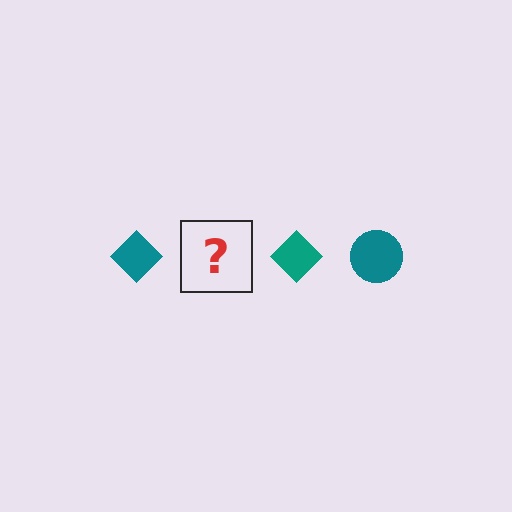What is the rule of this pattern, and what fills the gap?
The rule is that the pattern cycles through diamond, circle shapes in teal. The gap should be filled with a teal circle.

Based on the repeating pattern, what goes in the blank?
The blank should be a teal circle.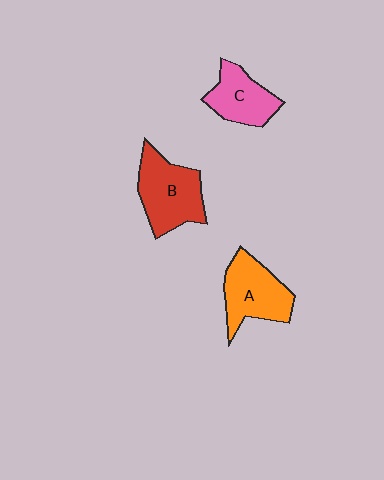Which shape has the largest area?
Shape B (red).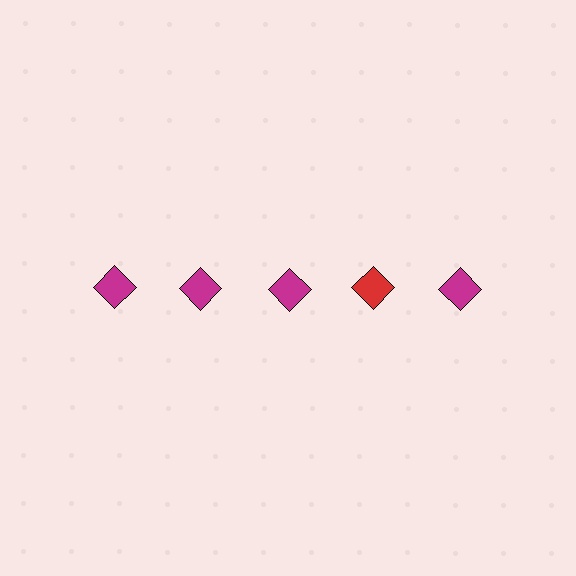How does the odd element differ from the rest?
It has a different color: red instead of magenta.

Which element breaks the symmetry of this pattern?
The red diamond in the top row, second from right column breaks the symmetry. All other shapes are magenta diamonds.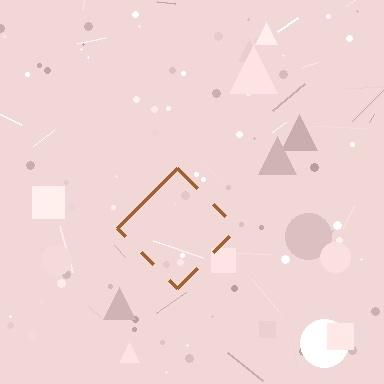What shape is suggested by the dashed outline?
The dashed outline suggests a diamond.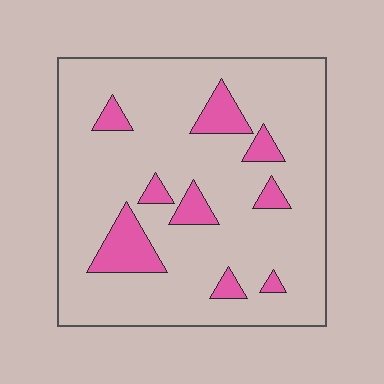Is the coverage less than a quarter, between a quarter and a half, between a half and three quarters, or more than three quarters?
Less than a quarter.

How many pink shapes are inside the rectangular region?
9.